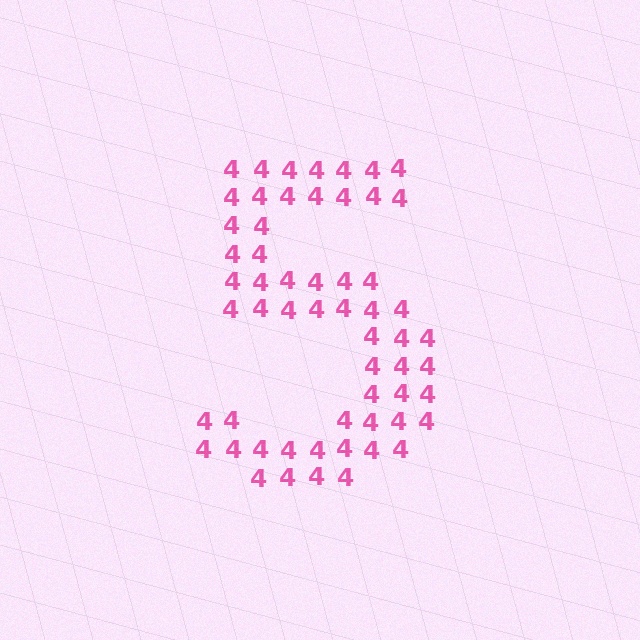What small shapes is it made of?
It is made of small digit 4's.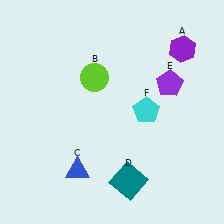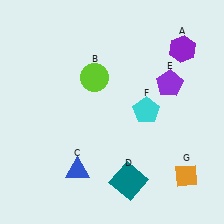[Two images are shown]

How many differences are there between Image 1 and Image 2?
There is 1 difference between the two images.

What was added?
An orange diamond (G) was added in Image 2.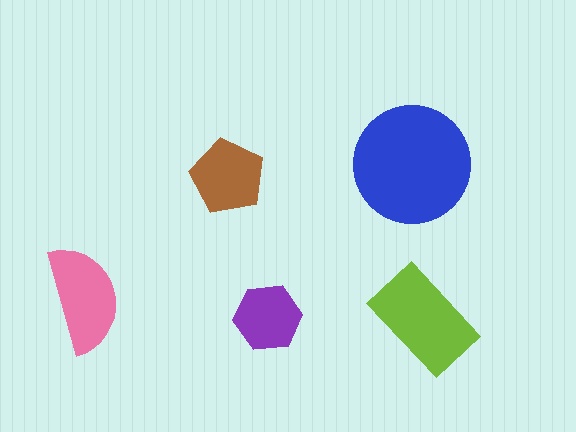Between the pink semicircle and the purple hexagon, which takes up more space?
The pink semicircle.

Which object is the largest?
The blue circle.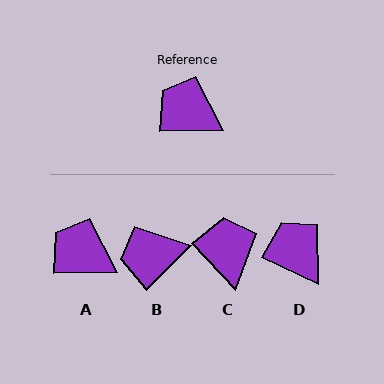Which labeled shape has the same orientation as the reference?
A.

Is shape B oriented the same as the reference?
No, it is off by about 44 degrees.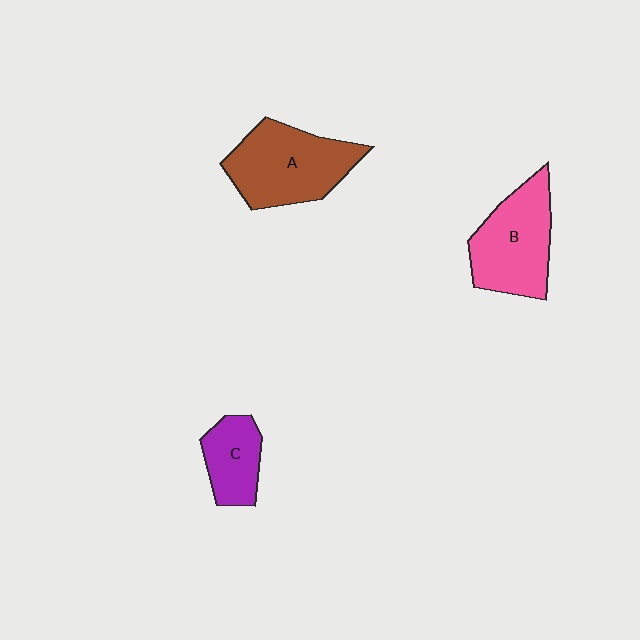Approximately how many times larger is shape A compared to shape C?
Approximately 1.9 times.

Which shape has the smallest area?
Shape C (purple).